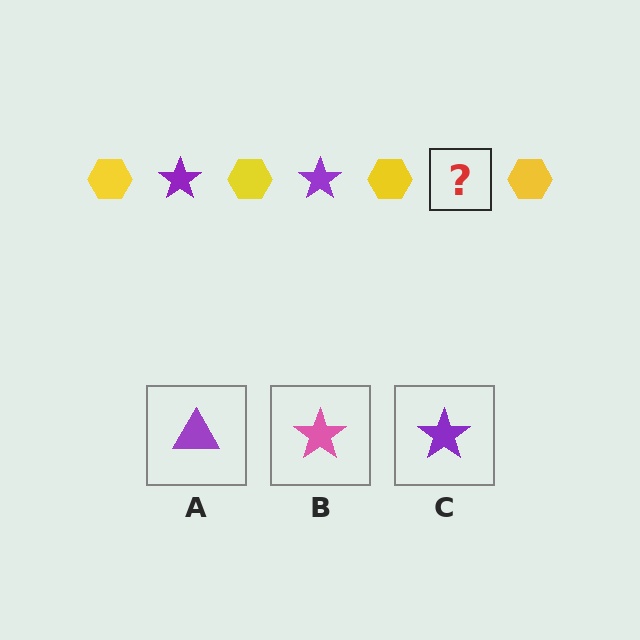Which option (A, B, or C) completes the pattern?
C.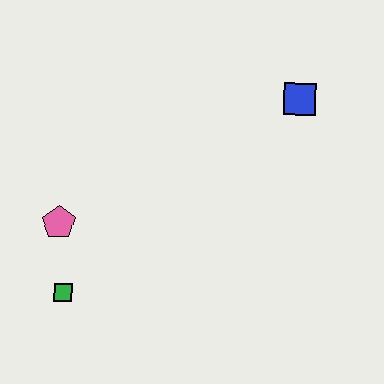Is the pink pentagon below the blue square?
Yes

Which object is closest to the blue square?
The pink pentagon is closest to the blue square.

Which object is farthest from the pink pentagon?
The blue square is farthest from the pink pentagon.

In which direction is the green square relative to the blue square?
The green square is to the left of the blue square.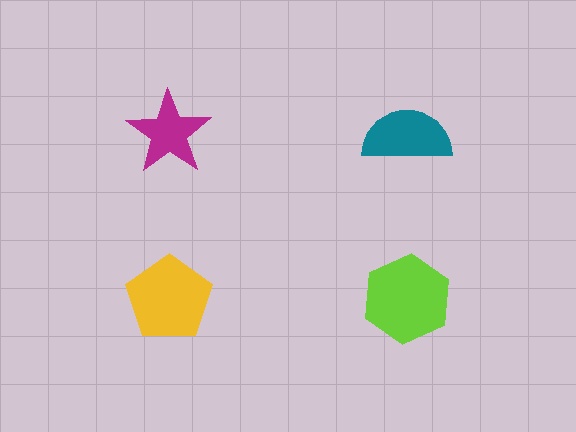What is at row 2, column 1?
A yellow pentagon.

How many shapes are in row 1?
2 shapes.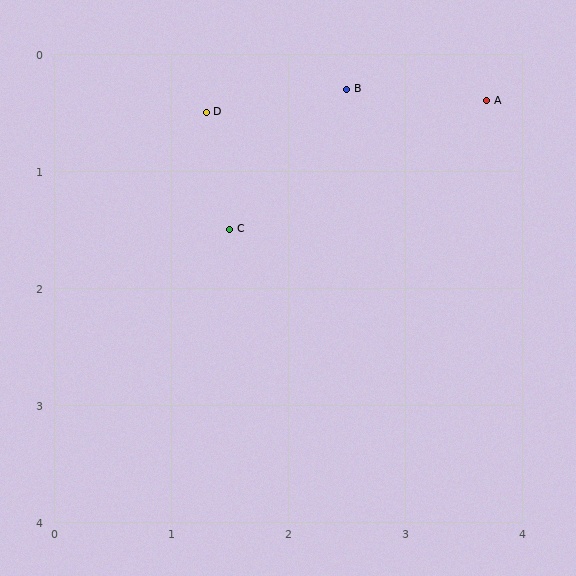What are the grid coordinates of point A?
Point A is at approximately (3.7, 0.4).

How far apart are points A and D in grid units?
Points A and D are about 2.4 grid units apart.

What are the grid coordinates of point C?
Point C is at approximately (1.5, 1.5).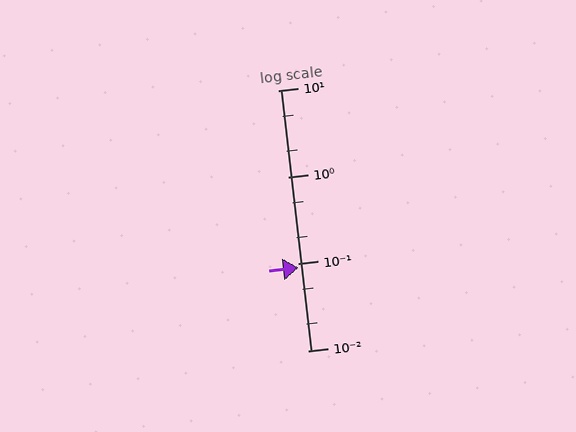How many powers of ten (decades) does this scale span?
The scale spans 3 decades, from 0.01 to 10.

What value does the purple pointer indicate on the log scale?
The pointer indicates approximately 0.09.